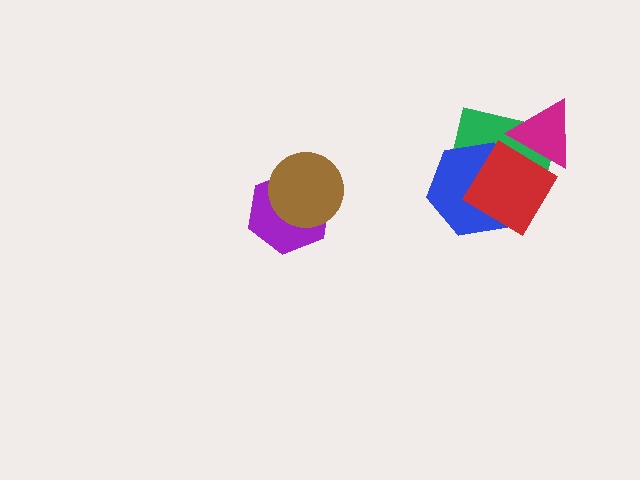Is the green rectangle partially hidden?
Yes, it is partially covered by another shape.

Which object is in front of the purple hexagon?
The brown circle is in front of the purple hexagon.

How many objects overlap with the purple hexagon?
1 object overlaps with the purple hexagon.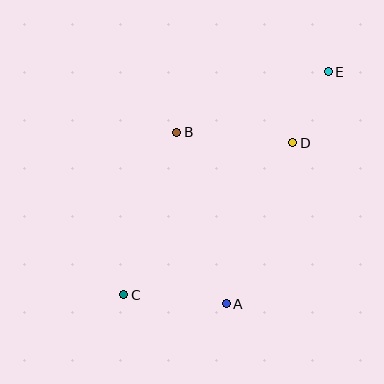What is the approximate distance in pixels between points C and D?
The distance between C and D is approximately 227 pixels.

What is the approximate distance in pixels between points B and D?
The distance between B and D is approximately 117 pixels.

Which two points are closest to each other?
Points D and E are closest to each other.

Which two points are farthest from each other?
Points C and E are farthest from each other.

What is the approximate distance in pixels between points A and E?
The distance between A and E is approximately 254 pixels.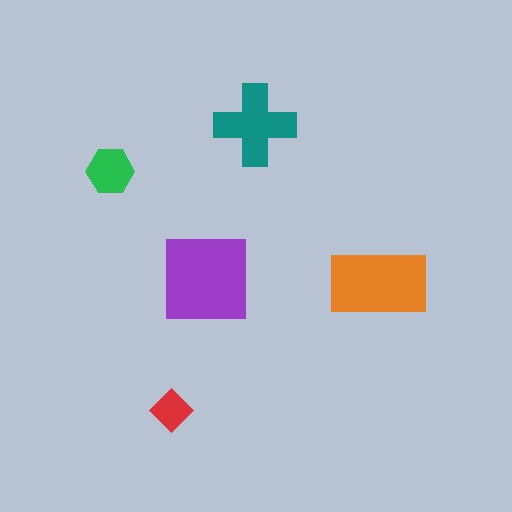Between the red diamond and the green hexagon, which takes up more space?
The green hexagon.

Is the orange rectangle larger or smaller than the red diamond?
Larger.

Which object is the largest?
The purple square.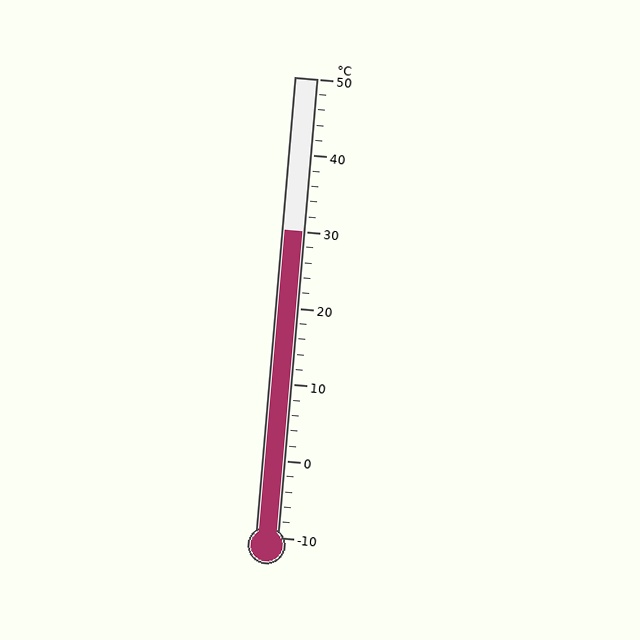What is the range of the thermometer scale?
The thermometer scale ranges from -10°C to 50°C.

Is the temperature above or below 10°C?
The temperature is above 10°C.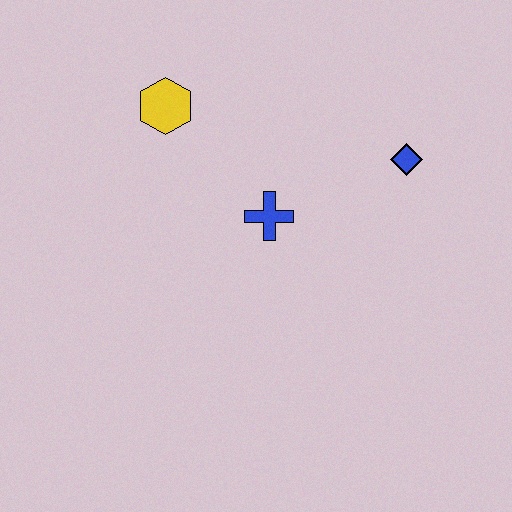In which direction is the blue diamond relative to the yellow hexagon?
The blue diamond is to the right of the yellow hexagon.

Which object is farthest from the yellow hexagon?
The blue diamond is farthest from the yellow hexagon.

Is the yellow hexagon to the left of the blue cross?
Yes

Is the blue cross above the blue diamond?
No